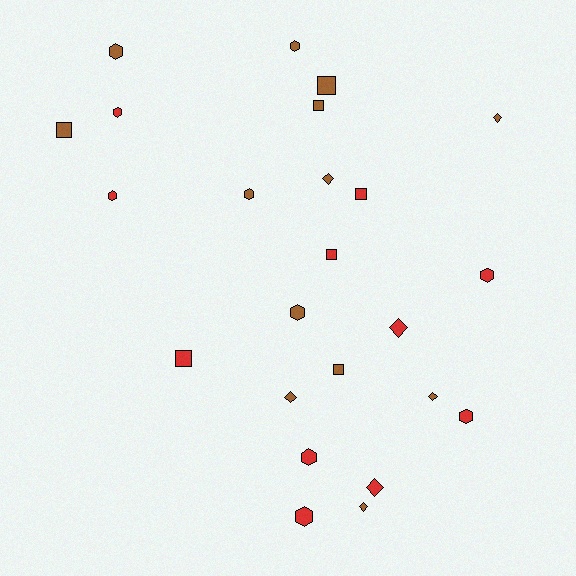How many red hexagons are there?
There are 6 red hexagons.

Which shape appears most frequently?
Hexagon, with 10 objects.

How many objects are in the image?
There are 24 objects.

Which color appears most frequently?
Brown, with 13 objects.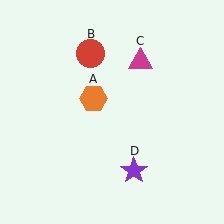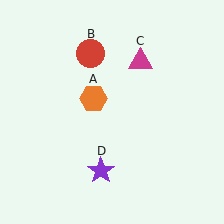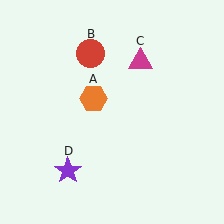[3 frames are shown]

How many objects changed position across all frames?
1 object changed position: purple star (object D).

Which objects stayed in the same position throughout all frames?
Orange hexagon (object A) and red circle (object B) and magenta triangle (object C) remained stationary.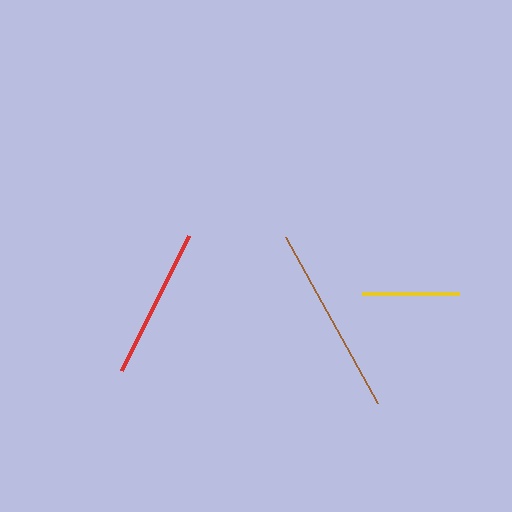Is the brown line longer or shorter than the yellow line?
The brown line is longer than the yellow line.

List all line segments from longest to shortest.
From longest to shortest: brown, red, yellow.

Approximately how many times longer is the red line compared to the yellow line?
The red line is approximately 1.6 times the length of the yellow line.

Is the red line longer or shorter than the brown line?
The brown line is longer than the red line.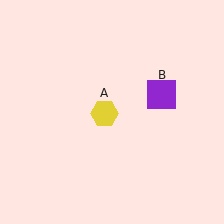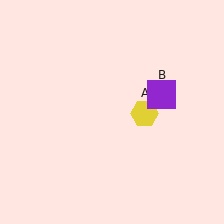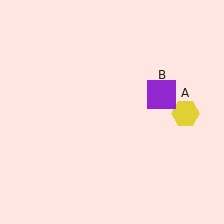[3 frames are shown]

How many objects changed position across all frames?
1 object changed position: yellow hexagon (object A).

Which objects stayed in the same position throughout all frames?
Purple square (object B) remained stationary.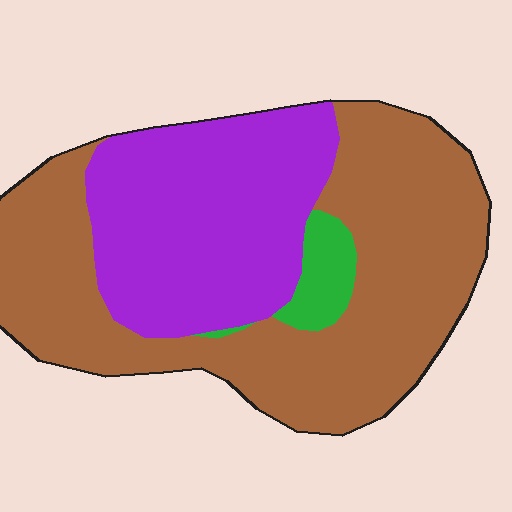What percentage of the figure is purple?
Purple takes up between a third and a half of the figure.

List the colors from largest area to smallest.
From largest to smallest: brown, purple, green.